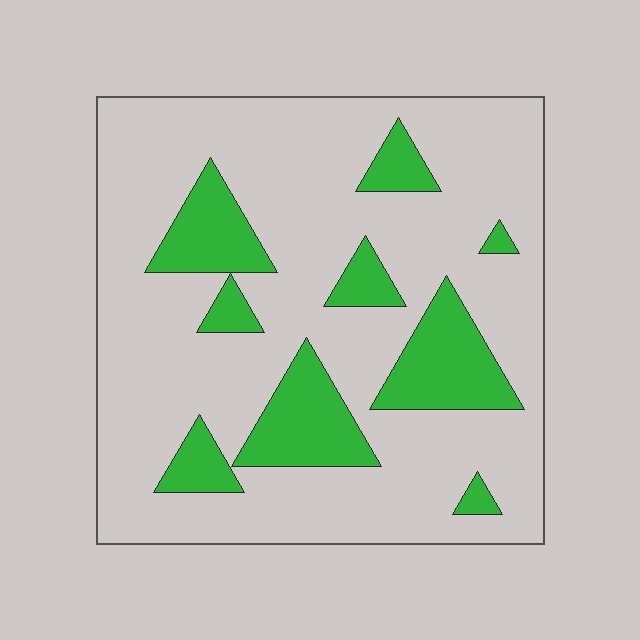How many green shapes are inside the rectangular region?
9.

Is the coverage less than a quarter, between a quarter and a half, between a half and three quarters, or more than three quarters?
Less than a quarter.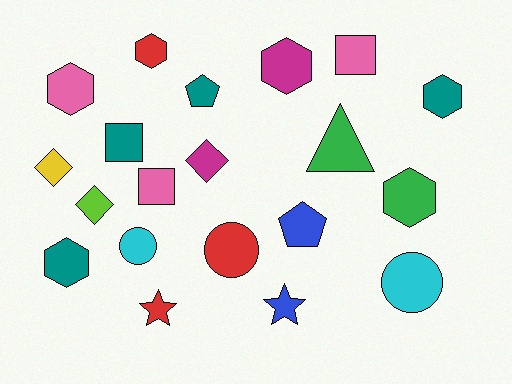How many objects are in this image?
There are 20 objects.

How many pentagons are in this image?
There are 2 pentagons.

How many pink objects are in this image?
There are 3 pink objects.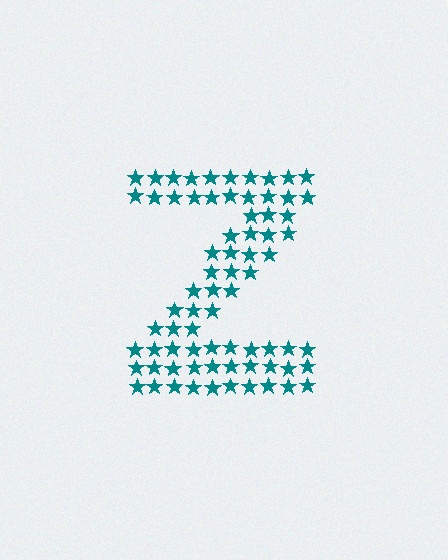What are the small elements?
The small elements are stars.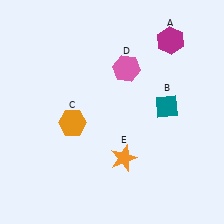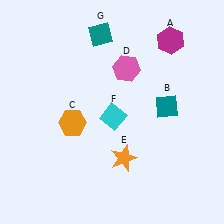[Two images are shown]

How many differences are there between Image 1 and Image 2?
There are 2 differences between the two images.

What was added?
A cyan diamond (F), a teal diamond (G) were added in Image 2.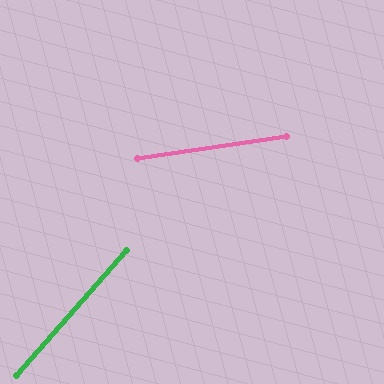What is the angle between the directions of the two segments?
Approximately 40 degrees.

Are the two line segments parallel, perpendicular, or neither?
Neither parallel nor perpendicular — they differ by about 40°.